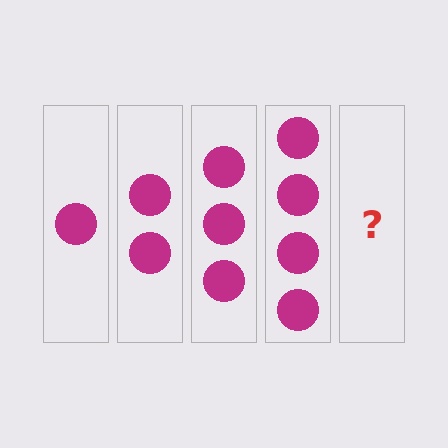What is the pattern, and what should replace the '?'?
The pattern is that each step adds one more circle. The '?' should be 5 circles.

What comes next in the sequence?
The next element should be 5 circles.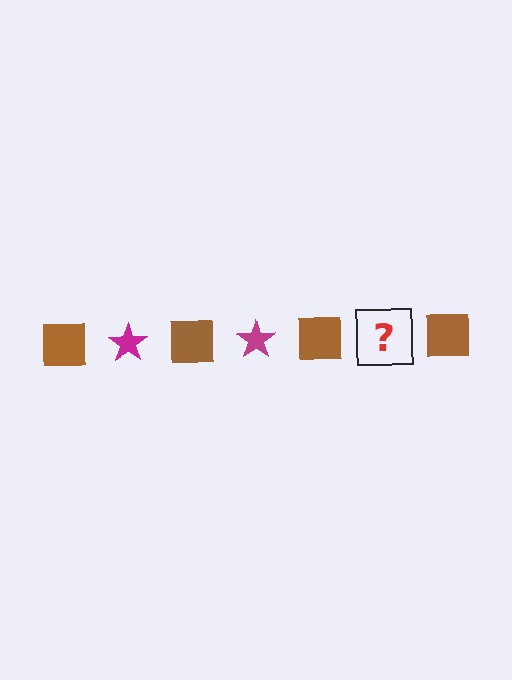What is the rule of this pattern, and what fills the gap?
The rule is that the pattern alternates between brown square and magenta star. The gap should be filled with a magenta star.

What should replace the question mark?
The question mark should be replaced with a magenta star.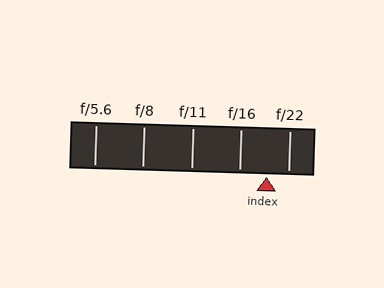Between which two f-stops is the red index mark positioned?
The index mark is between f/16 and f/22.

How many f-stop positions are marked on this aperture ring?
There are 5 f-stop positions marked.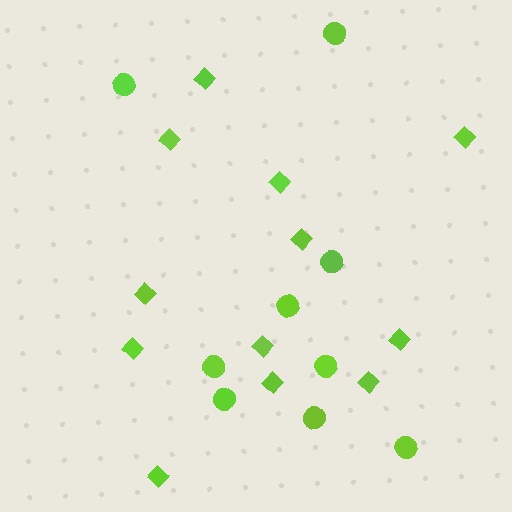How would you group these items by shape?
There are 2 groups: one group of circles (9) and one group of diamonds (12).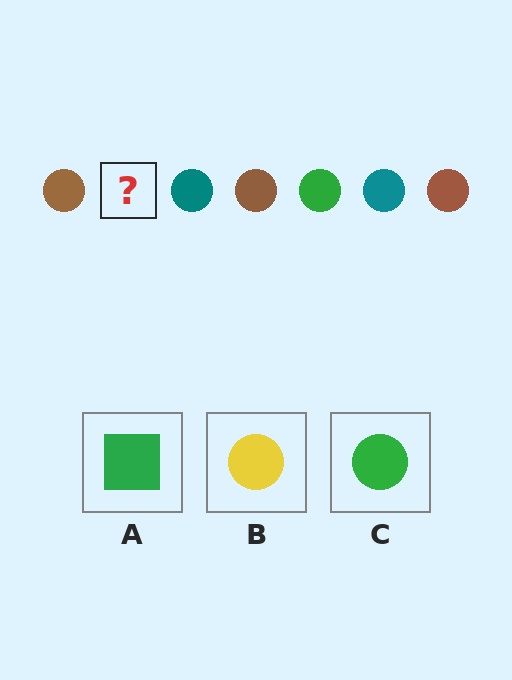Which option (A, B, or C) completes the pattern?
C.